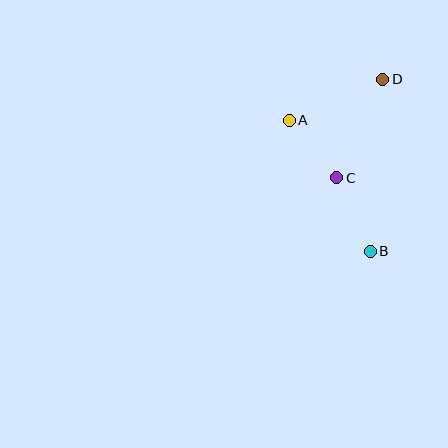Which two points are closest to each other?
Points A and C are closest to each other.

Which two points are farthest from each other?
Points B and D are farthest from each other.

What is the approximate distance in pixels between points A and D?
The distance between A and D is approximately 102 pixels.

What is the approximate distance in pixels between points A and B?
The distance between A and B is approximately 154 pixels.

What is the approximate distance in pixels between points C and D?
The distance between C and D is approximately 109 pixels.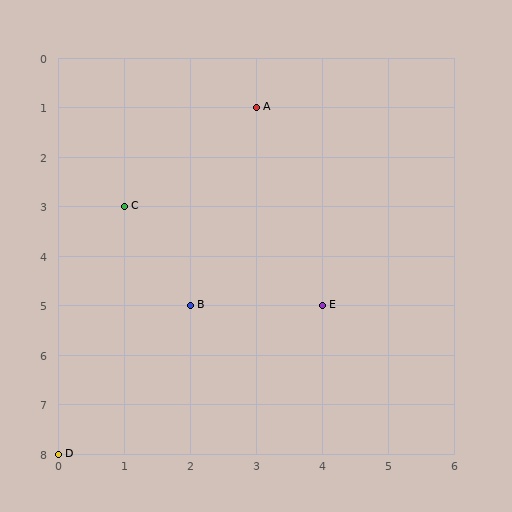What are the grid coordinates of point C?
Point C is at grid coordinates (1, 3).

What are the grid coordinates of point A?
Point A is at grid coordinates (3, 1).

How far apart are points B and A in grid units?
Points B and A are 1 column and 4 rows apart (about 4.1 grid units diagonally).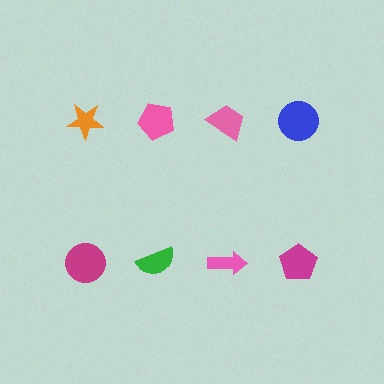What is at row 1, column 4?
A blue circle.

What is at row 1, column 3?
A pink trapezoid.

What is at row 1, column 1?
An orange star.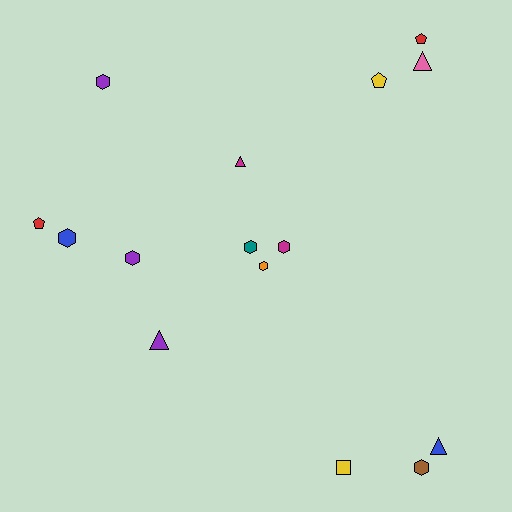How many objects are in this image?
There are 15 objects.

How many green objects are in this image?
There are no green objects.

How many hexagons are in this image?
There are 7 hexagons.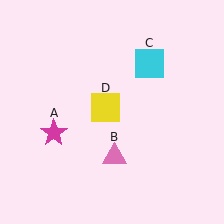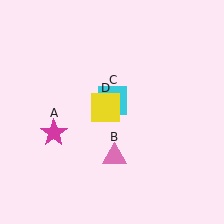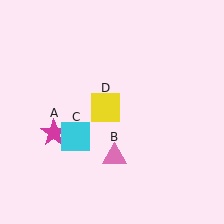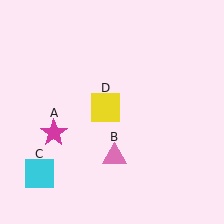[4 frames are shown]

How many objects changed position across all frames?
1 object changed position: cyan square (object C).